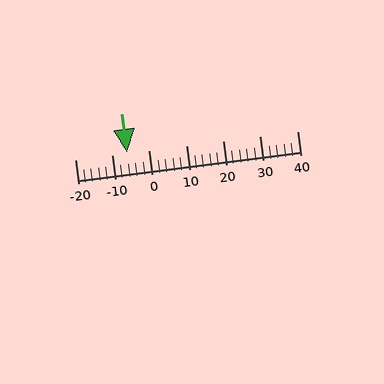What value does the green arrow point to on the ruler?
The green arrow points to approximately -6.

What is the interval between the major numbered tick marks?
The major tick marks are spaced 10 units apart.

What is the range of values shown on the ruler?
The ruler shows values from -20 to 40.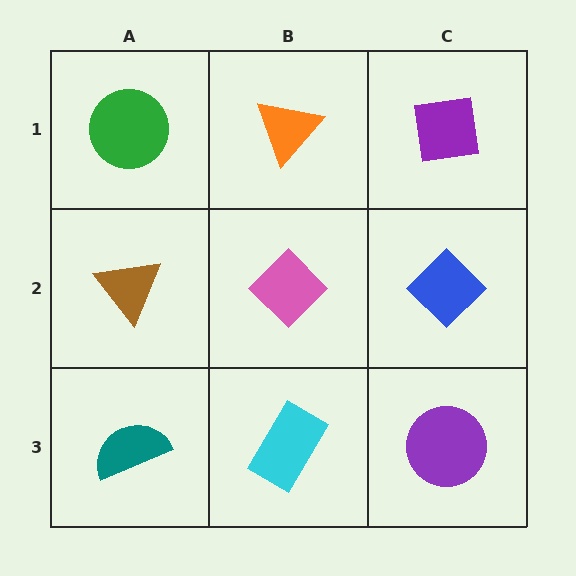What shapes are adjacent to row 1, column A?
A brown triangle (row 2, column A), an orange triangle (row 1, column B).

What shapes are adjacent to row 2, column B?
An orange triangle (row 1, column B), a cyan rectangle (row 3, column B), a brown triangle (row 2, column A), a blue diamond (row 2, column C).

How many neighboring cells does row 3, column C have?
2.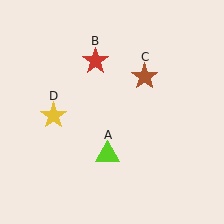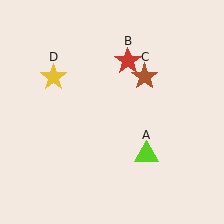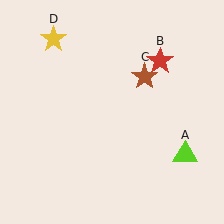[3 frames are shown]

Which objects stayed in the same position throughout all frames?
Brown star (object C) remained stationary.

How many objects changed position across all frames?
3 objects changed position: lime triangle (object A), red star (object B), yellow star (object D).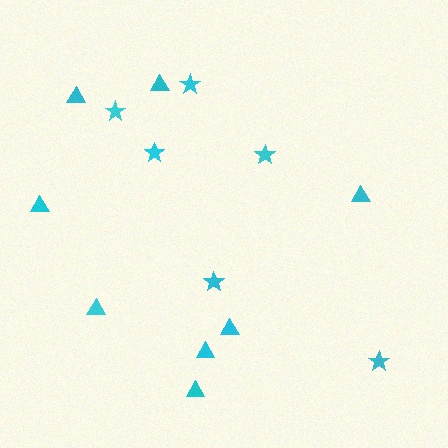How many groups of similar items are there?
There are 2 groups: one group of stars (6) and one group of triangles (8).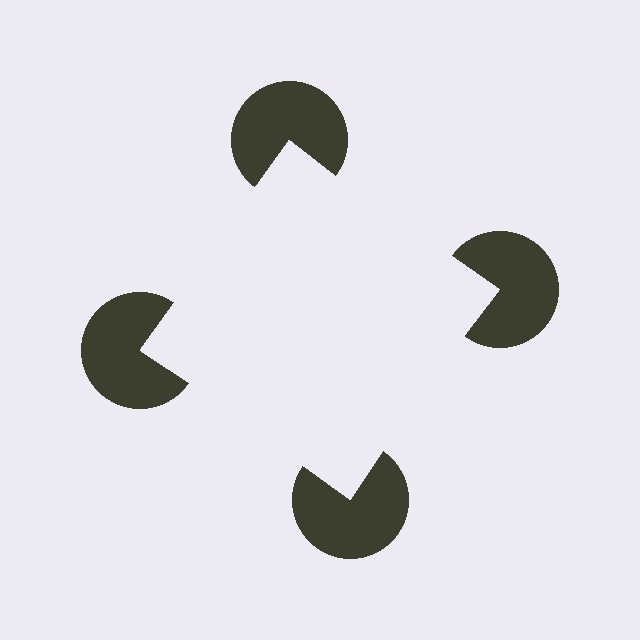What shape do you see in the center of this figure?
An illusory square — its edges are inferred from the aligned wedge cuts in the pac-man discs, not physically drawn.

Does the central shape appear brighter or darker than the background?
It typically appears slightly brighter than the background, even though no actual brightness change is drawn.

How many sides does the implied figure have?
4 sides.